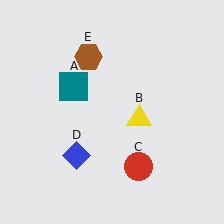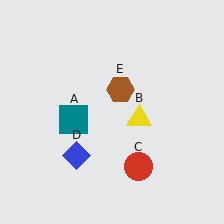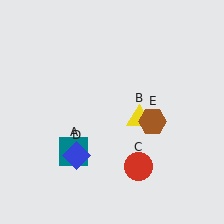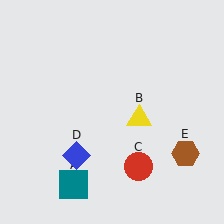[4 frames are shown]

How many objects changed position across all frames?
2 objects changed position: teal square (object A), brown hexagon (object E).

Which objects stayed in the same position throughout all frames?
Yellow triangle (object B) and red circle (object C) and blue diamond (object D) remained stationary.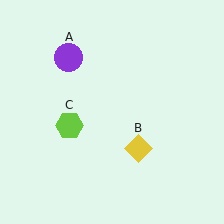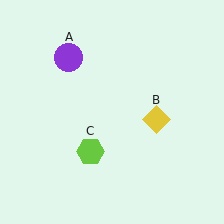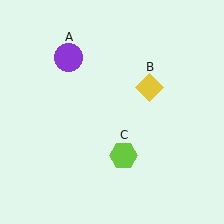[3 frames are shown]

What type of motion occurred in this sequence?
The yellow diamond (object B), lime hexagon (object C) rotated counterclockwise around the center of the scene.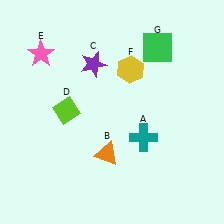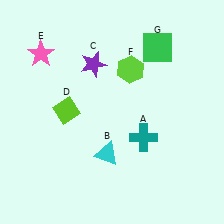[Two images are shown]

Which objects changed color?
B changed from orange to cyan. F changed from yellow to lime.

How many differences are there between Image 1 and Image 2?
There are 2 differences between the two images.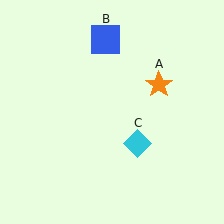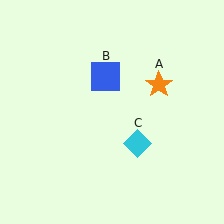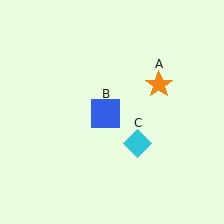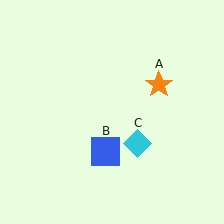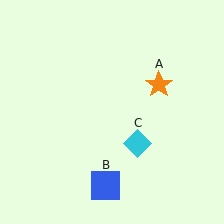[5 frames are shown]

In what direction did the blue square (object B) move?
The blue square (object B) moved down.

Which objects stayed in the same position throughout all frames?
Orange star (object A) and cyan diamond (object C) remained stationary.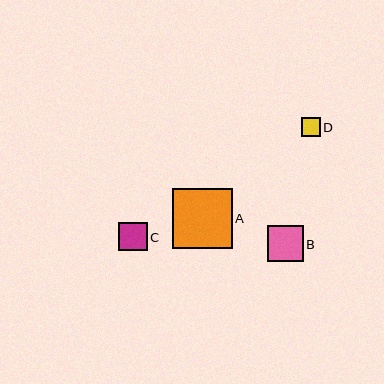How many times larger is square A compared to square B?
Square A is approximately 1.7 times the size of square B.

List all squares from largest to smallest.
From largest to smallest: A, B, C, D.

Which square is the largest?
Square A is the largest with a size of approximately 60 pixels.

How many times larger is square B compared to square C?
Square B is approximately 1.3 times the size of square C.